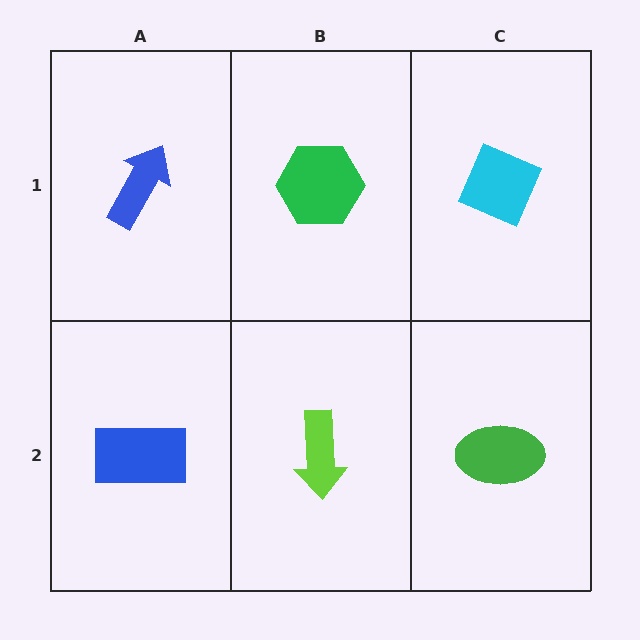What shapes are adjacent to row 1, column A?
A blue rectangle (row 2, column A), a green hexagon (row 1, column B).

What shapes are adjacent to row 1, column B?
A lime arrow (row 2, column B), a blue arrow (row 1, column A), a cyan diamond (row 1, column C).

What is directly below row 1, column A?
A blue rectangle.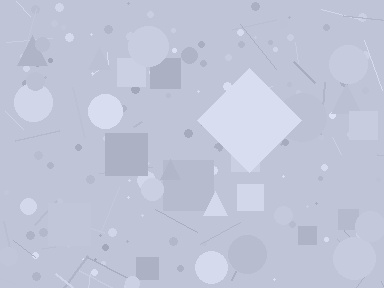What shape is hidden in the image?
A diamond is hidden in the image.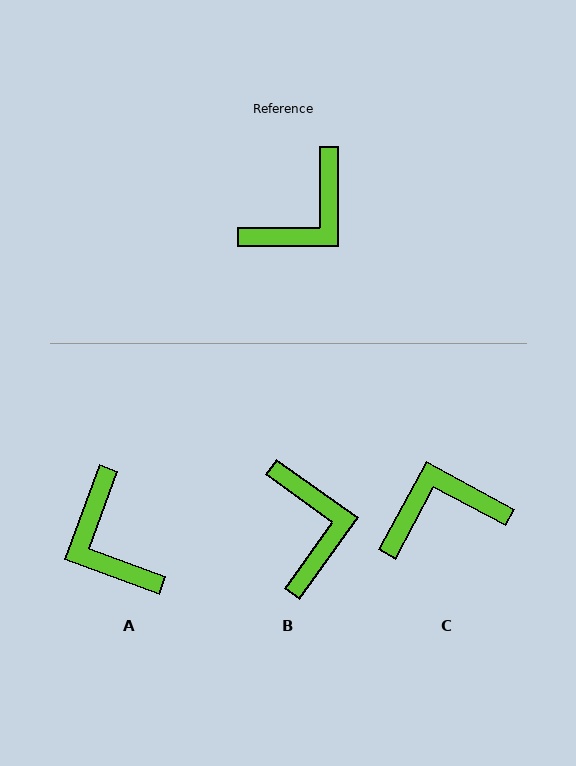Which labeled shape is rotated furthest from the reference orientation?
C, about 152 degrees away.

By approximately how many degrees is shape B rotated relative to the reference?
Approximately 54 degrees counter-clockwise.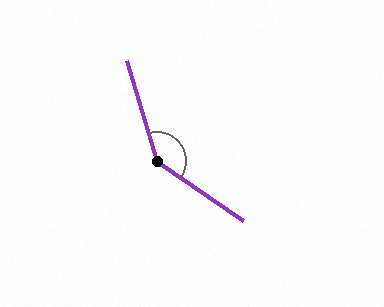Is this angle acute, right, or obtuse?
It is obtuse.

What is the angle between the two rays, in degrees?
Approximately 141 degrees.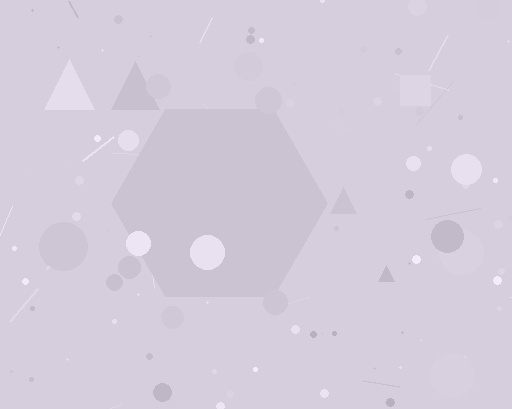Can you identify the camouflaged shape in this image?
The camouflaged shape is a hexagon.